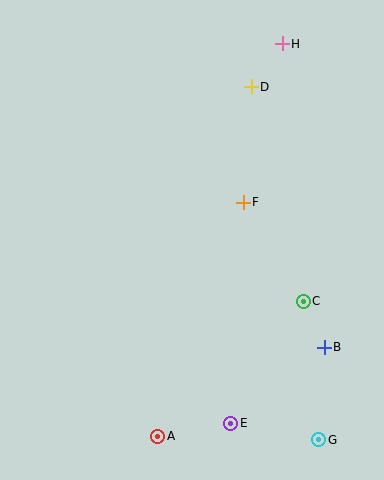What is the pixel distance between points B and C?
The distance between B and C is 50 pixels.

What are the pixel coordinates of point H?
Point H is at (282, 44).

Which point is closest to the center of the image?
Point F at (243, 202) is closest to the center.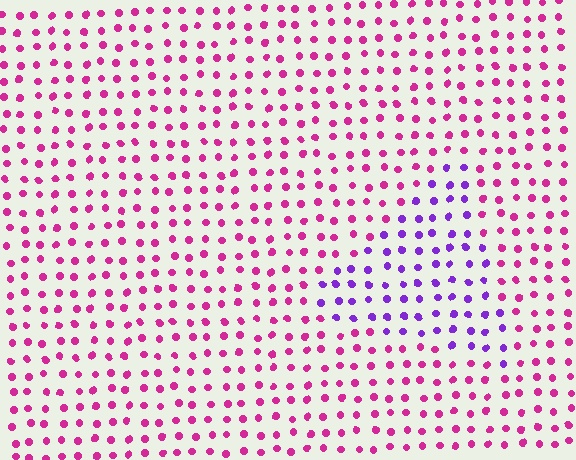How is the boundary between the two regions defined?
The boundary is defined purely by a slight shift in hue (about 49 degrees). Spacing, size, and orientation are identical on both sides.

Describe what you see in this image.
The image is filled with small magenta elements in a uniform arrangement. A triangle-shaped region is visible where the elements are tinted to a slightly different hue, forming a subtle color boundary.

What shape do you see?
I see a triangle.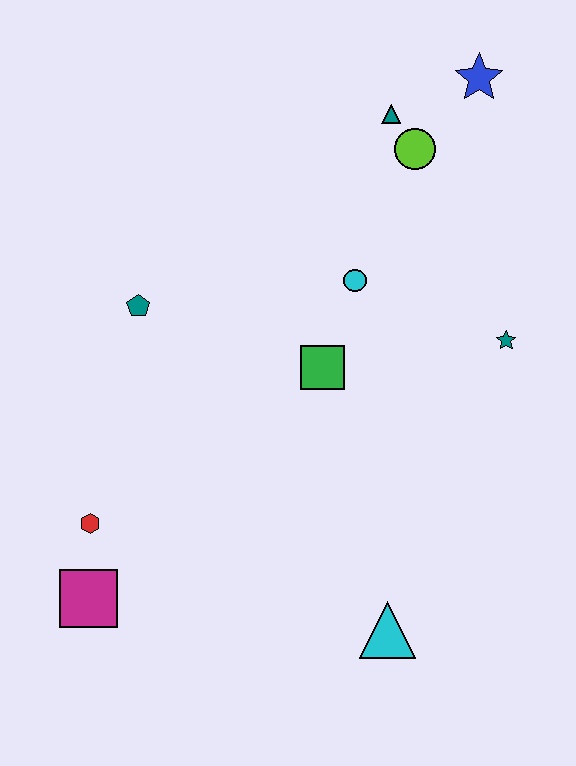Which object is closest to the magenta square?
The red hexagon is closest to the magenta square.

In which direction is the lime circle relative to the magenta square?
The lime circle is above the magenta square.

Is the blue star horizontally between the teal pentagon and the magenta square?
No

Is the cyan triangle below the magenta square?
Yes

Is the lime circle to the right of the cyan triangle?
Yes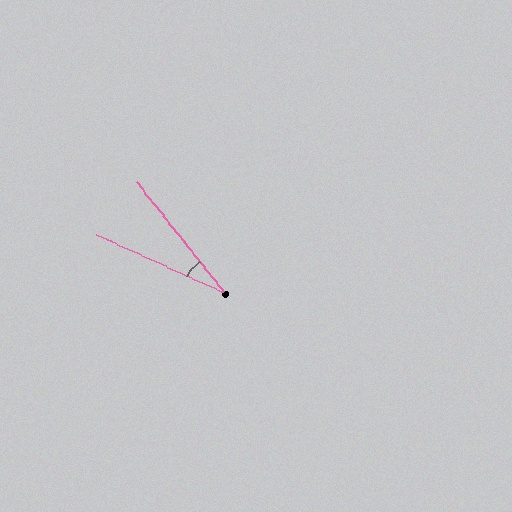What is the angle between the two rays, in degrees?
Approximately 27 degrees.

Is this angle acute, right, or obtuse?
It is acute.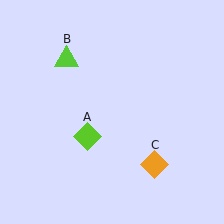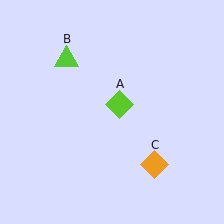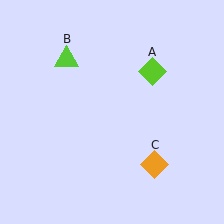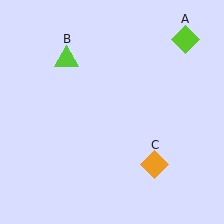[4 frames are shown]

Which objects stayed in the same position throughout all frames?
Lime triangle (object B) and orange diamond (object C) remained stationary.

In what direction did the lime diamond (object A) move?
The lime diamond (object A) moved up and to the right.